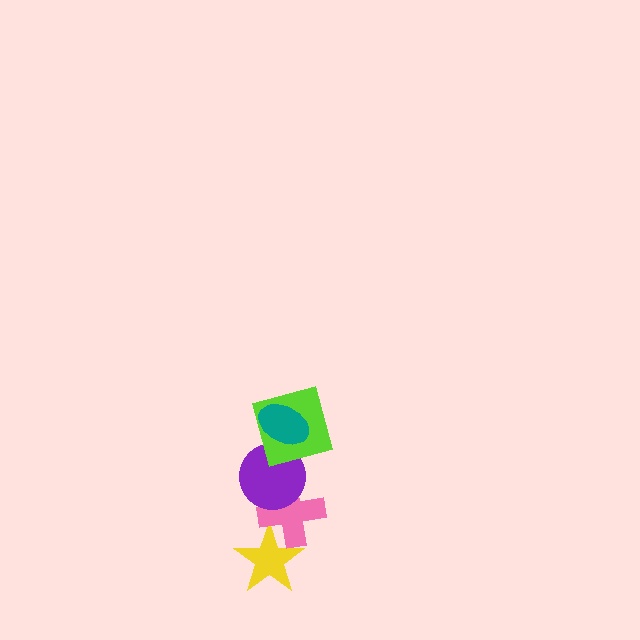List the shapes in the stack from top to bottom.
From top to bottom: the teal ellipse, the lime square, the purple circle, the pink cross, the yellow star.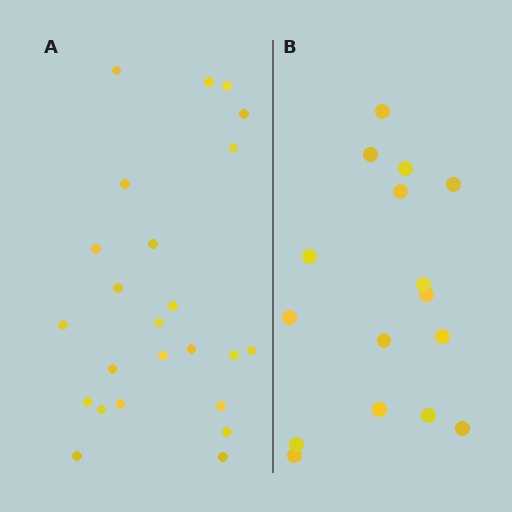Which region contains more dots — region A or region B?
Region A (the left region) has more dots.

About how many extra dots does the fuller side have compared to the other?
Region A has roughly 8 or so more dots than region B.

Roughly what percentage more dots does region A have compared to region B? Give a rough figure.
About 50% more.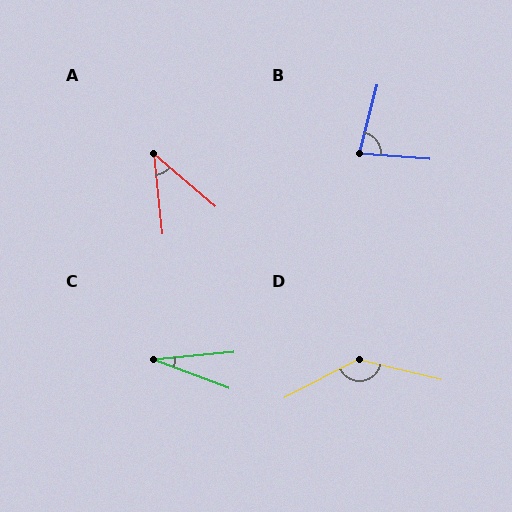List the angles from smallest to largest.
C (26°), A (43°), B (80°), D (140°).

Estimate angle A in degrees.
Approximately 43 degrees.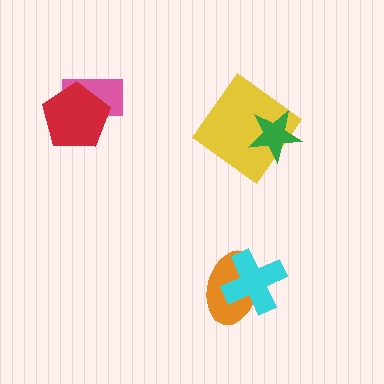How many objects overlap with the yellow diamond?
1 object overlaps with the yellow diamond.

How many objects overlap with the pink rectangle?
1 object overlaps with the pink rectangle.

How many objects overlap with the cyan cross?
1 object overlaps with the cyan cross.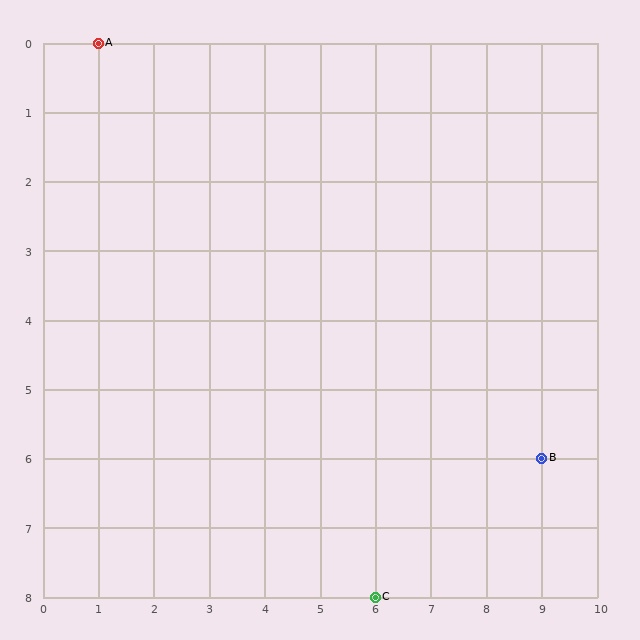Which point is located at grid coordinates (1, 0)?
Point A is at (1, 0).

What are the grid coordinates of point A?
Point A is at grid coordinates (1, 0).